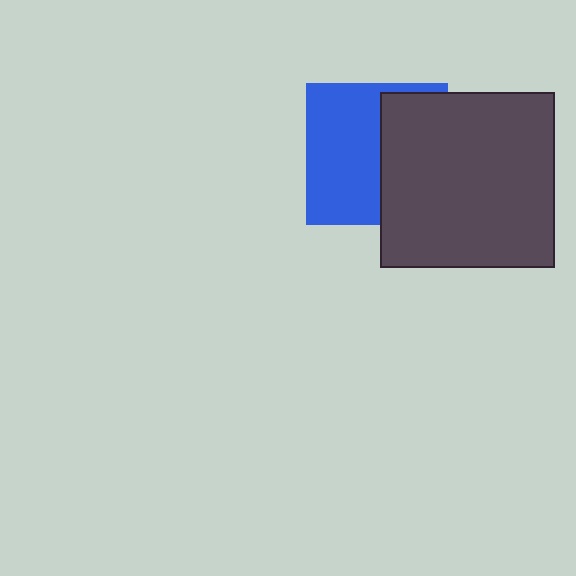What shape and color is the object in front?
The object in front is a dark gray square.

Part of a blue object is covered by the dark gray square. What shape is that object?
It is a square.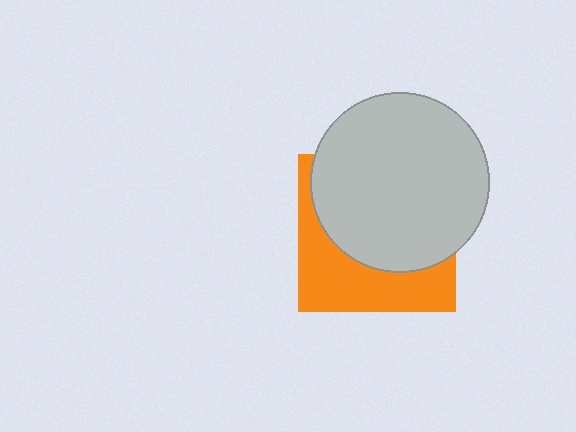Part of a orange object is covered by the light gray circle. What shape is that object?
It is a square.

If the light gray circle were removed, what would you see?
You would see the complete orange square.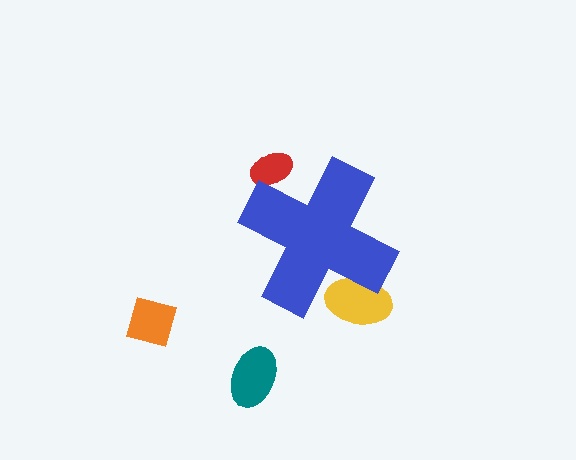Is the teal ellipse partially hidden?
No, the teal ellipse is fully visible.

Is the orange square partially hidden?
No, the orange square is fully visible.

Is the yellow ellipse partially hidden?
Yes, the yellow ellipse is partially hidden behind the blue cross.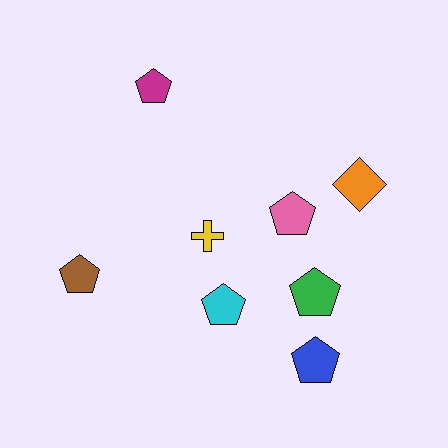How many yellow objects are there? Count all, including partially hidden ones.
There is 1 yellow object.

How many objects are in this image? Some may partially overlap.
There are 8 objects.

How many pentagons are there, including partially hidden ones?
There are 6 pentagons.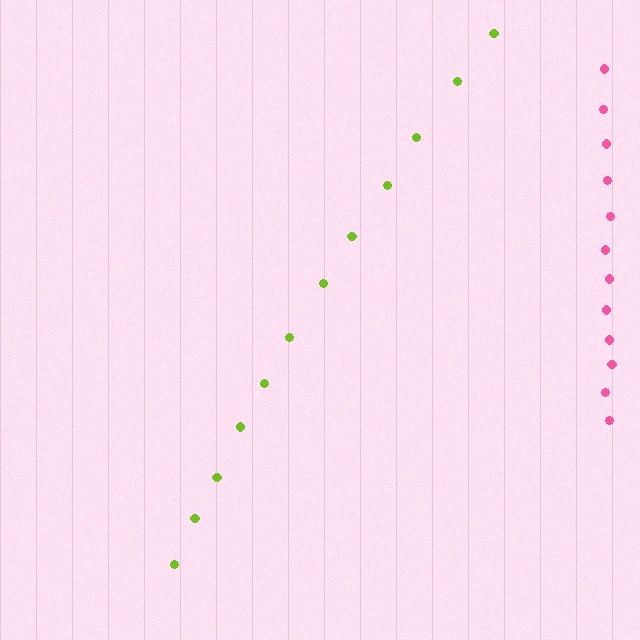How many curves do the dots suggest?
There are 2 distinct paths.